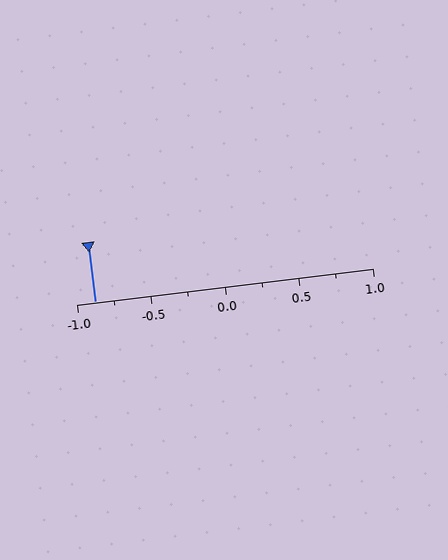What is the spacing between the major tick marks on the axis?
The major ticks are spaced 0.5 apart.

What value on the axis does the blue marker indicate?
The marker indicates approximately -0.88.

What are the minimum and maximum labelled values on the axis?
The axis runs from -1.0 to 1.0.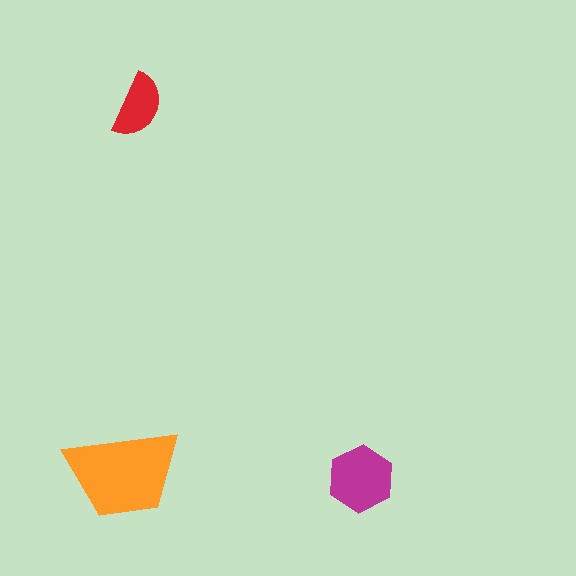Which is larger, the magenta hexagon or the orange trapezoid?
The orange trapezoid.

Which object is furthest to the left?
The orange trapezoid is leftmost.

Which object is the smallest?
The red semicircle.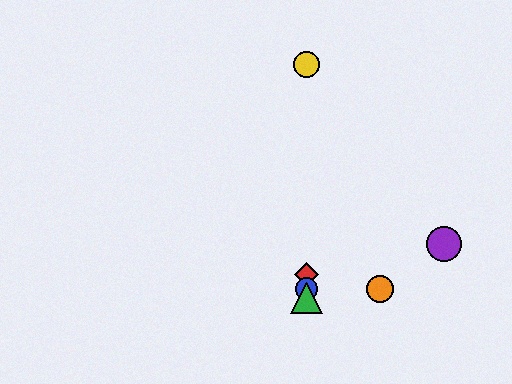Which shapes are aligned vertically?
The red diamond, the blue circle, the green triangle, the yellow circle are aligned vertically.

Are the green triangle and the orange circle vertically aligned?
No, the green triangle is at x≈307 and the orange circle is at x≈380.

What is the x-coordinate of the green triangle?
The green triangle is at x≈307.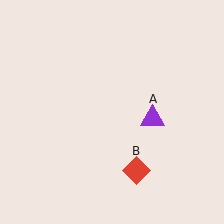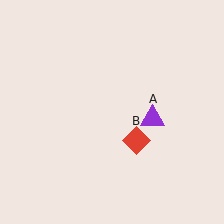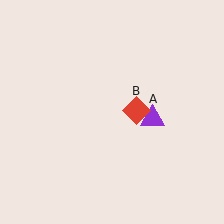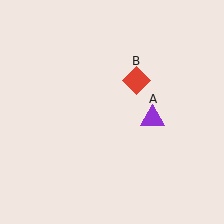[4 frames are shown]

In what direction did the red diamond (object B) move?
The red diamond (object B) moved up.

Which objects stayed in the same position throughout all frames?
Purple triangle (object A) remained stationary.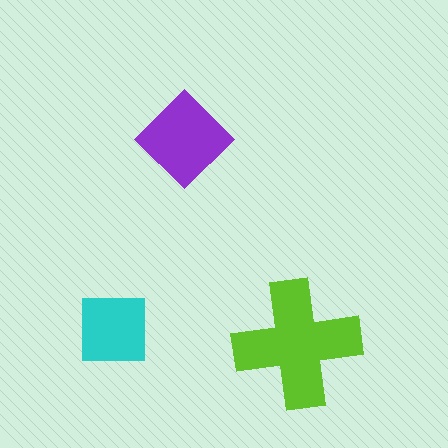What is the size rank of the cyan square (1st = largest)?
3rd.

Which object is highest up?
The purple diamond is topmost.